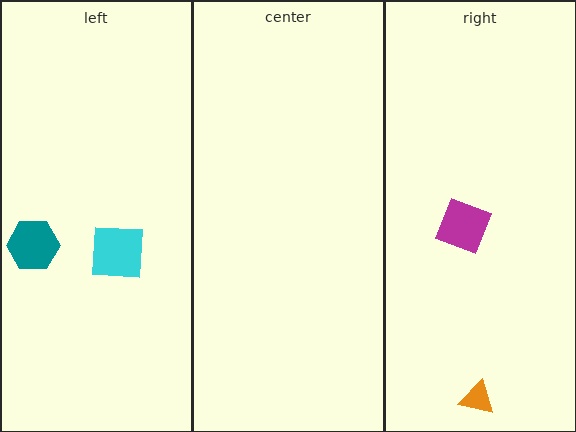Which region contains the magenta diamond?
The right region.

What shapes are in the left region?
The teal hexagon, the cyan square.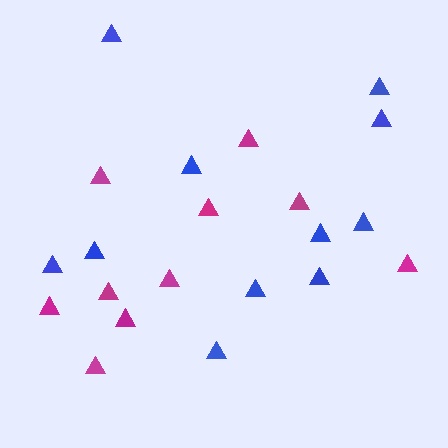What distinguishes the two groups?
There are 2 groups: one group of blue triangles (11) and one group of magenta triangles (10).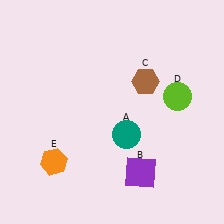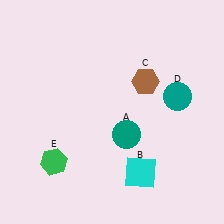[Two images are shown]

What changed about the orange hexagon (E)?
In Image 1, E is orange. In Image 2, it changed to green.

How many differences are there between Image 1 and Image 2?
There are 3 differences between the two images.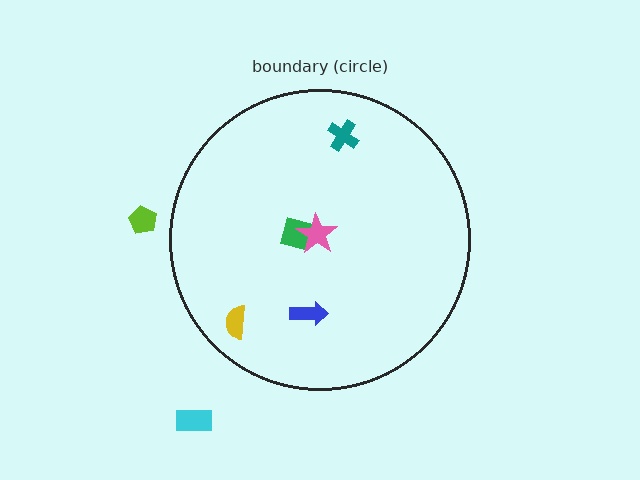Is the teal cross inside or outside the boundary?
Inside.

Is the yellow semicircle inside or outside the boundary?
Inside.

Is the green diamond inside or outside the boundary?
Inside.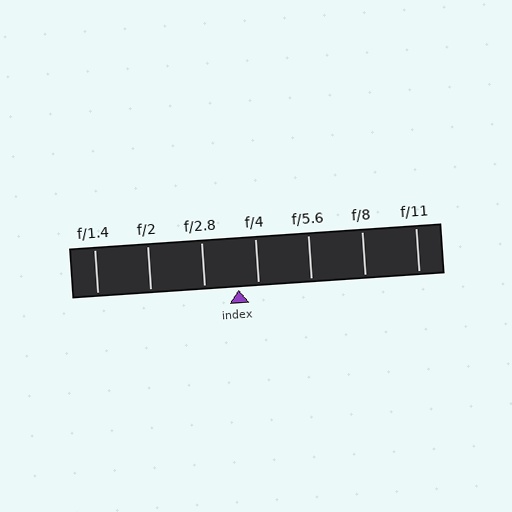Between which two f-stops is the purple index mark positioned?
The index mark is between f/2.8 and f/4.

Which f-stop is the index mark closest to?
The index mark is closest to f/4.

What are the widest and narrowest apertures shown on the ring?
The widest aperture shown is f/1.4 and the narrowest is f/11.